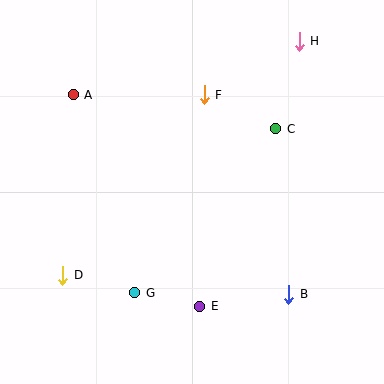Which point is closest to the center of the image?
Point F at (204, 95) is closest to the center.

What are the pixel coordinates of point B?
Point B is at (289, 294).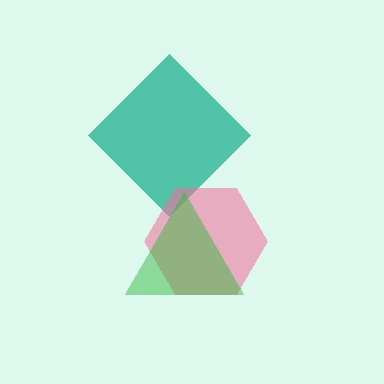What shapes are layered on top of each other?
The layered shapes are: a teal diamond, a pink hexagon, a green triangle.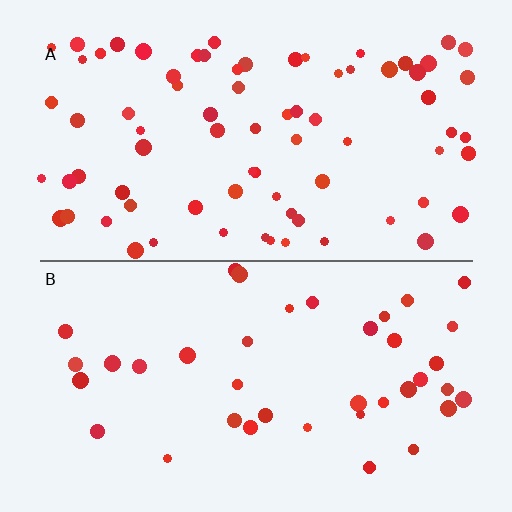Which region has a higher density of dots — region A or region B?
A (the top).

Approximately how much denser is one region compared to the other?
Approximately 1.9× — region A over region B.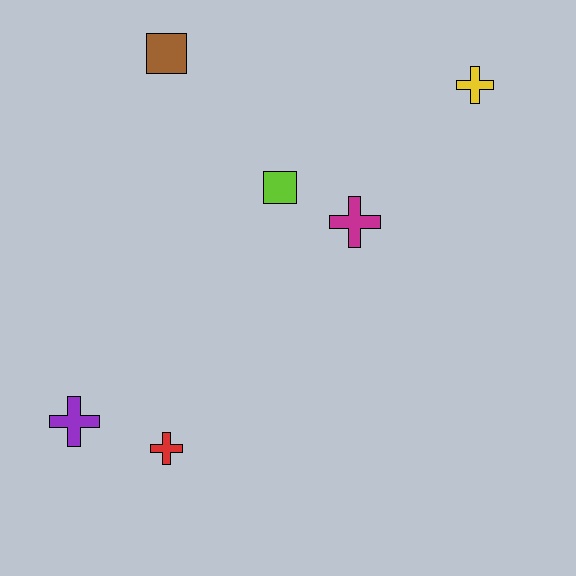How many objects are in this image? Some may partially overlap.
There are 6 objects.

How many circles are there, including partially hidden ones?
There are no circles.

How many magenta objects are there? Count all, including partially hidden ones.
There is 1 magenta object.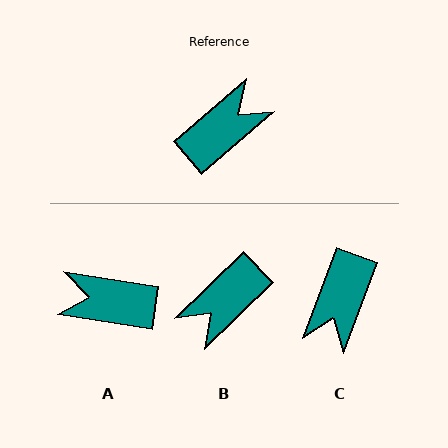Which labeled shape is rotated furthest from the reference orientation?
B, about 177 degrees away.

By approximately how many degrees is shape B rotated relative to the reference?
Approximately 177 degrees clockwise.